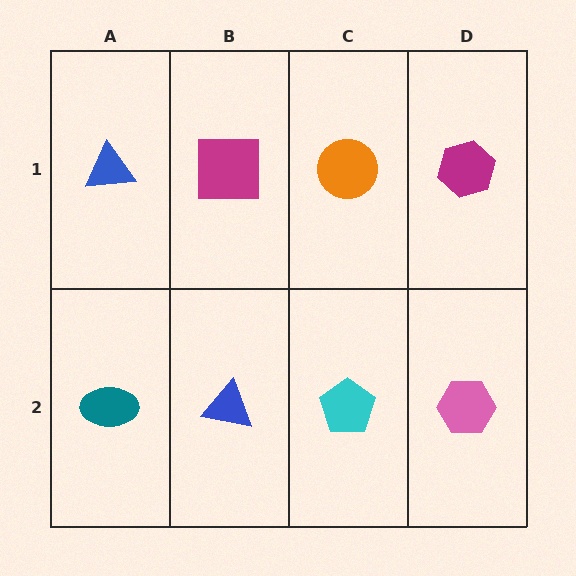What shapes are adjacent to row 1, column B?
A blue triangle (row 2, column B), a blue triangle (row 1, column A), an orange circle (row 1, column C).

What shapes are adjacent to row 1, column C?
A cyan pentagon (row 2, column C), a magenta square (row 1, column B), a magenta hexagon (row 1, column D).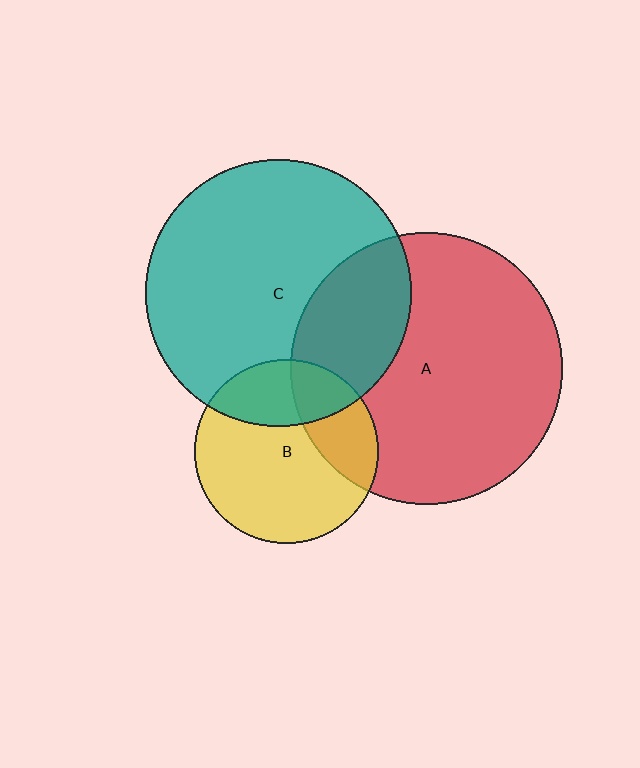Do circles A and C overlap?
Yes.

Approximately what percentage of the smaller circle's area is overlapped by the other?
Approximately 25%.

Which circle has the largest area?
Circle A (red).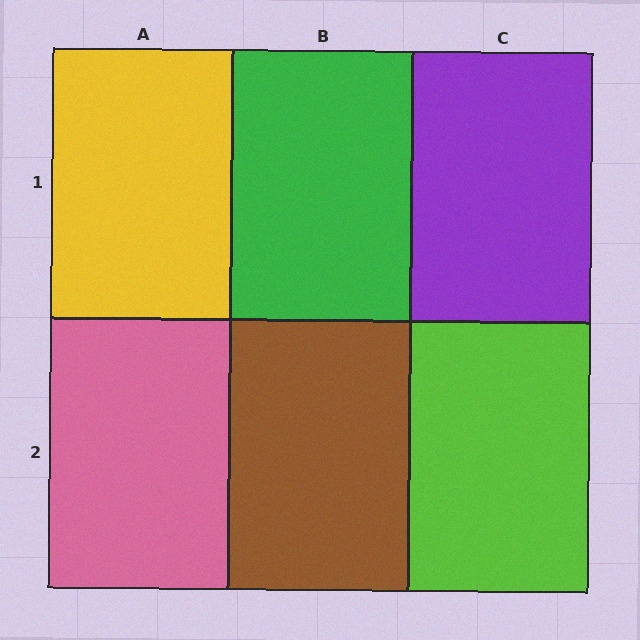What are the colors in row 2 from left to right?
Pink, brown, lime.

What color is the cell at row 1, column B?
Green.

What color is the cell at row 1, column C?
Purple.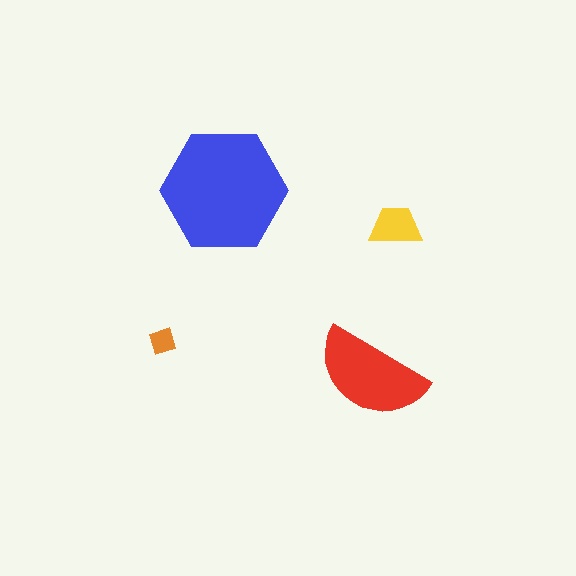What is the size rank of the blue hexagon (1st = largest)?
1st.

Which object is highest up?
The blue hexagon is topmost.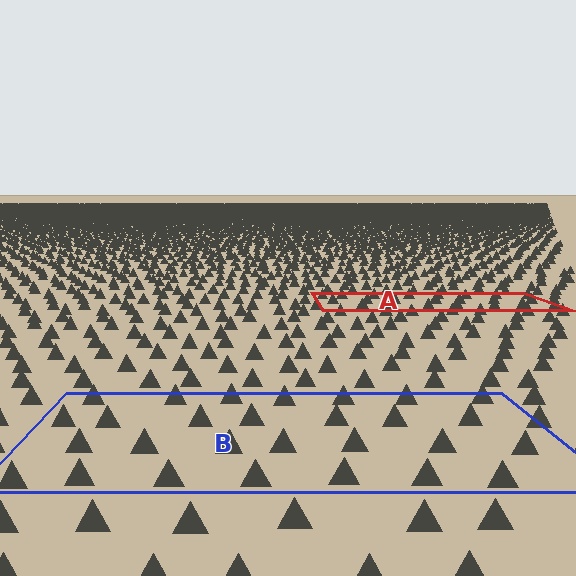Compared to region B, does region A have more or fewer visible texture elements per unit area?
Region A has more texture elements per unit area — they are packed more densely because it is farther away.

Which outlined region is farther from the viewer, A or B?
Region A is farther from the viewer — the texture elements inside it appear smaller and more densely packed.